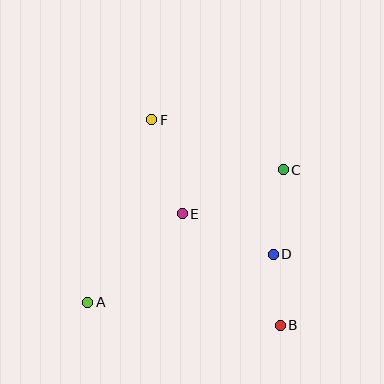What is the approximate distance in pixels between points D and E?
The distance between D and E is approximately 99 pixels.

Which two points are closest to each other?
Points B and D are closest to each other.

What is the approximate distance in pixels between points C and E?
The distance between C and E is approximately 110 pixels.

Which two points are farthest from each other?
Points B and F are farthest from each other.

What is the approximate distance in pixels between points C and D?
The distance between C and D is approximately 85 pixels.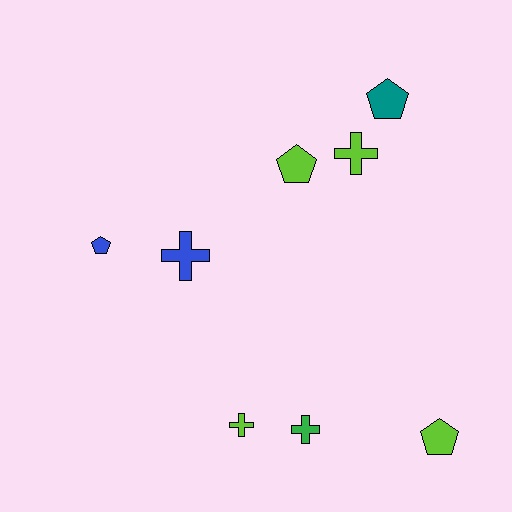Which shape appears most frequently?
Cross, with 4 objects.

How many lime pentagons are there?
There are 2 lime pentagons.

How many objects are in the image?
There are 8 objects.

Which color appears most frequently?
Lime, with 4 objects.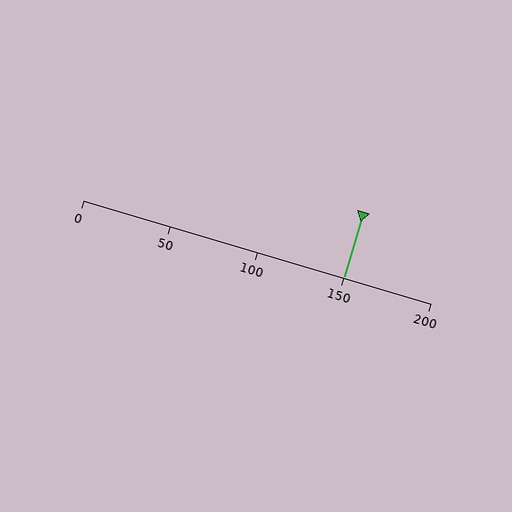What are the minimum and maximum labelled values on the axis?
The axis runs from 0 to 200.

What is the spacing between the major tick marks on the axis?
The major ticks are spaced 50 apart.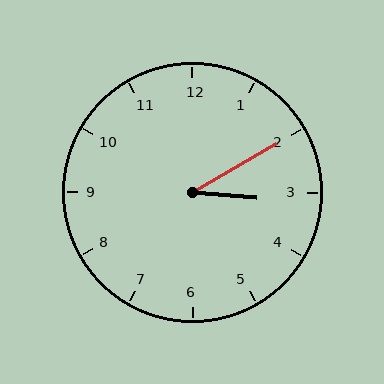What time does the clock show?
3:10.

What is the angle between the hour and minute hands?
Approximately 35 degrees.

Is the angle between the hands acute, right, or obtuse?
It is acute.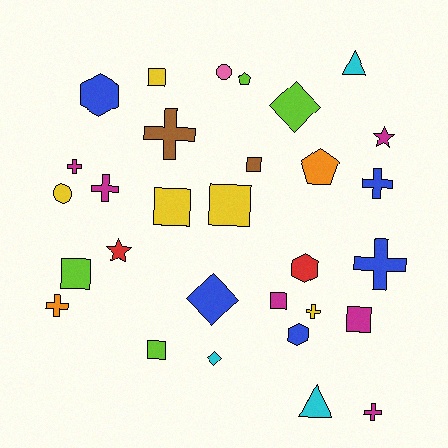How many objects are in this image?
There are 30 objects.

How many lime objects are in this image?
There are 4 lime objects.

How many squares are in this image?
There are 8 squares.